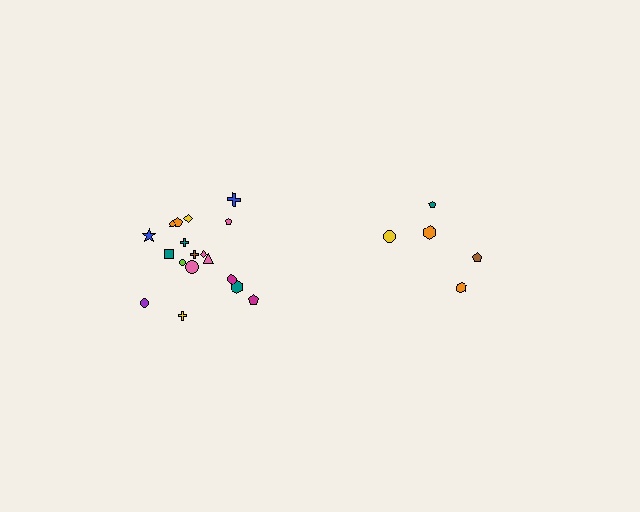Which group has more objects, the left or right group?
The left group.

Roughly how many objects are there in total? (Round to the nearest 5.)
Roughly 25 objects in total.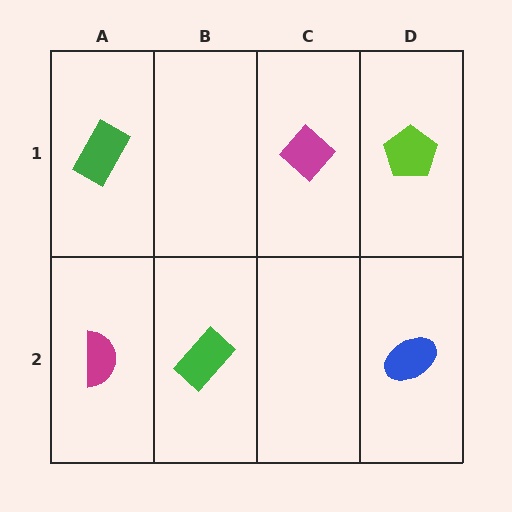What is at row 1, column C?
A magenta diamond.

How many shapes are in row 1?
3 shapes.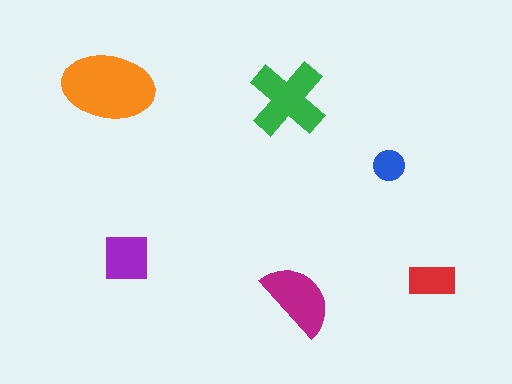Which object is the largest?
The orange ellipse.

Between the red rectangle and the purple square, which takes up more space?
The purple square.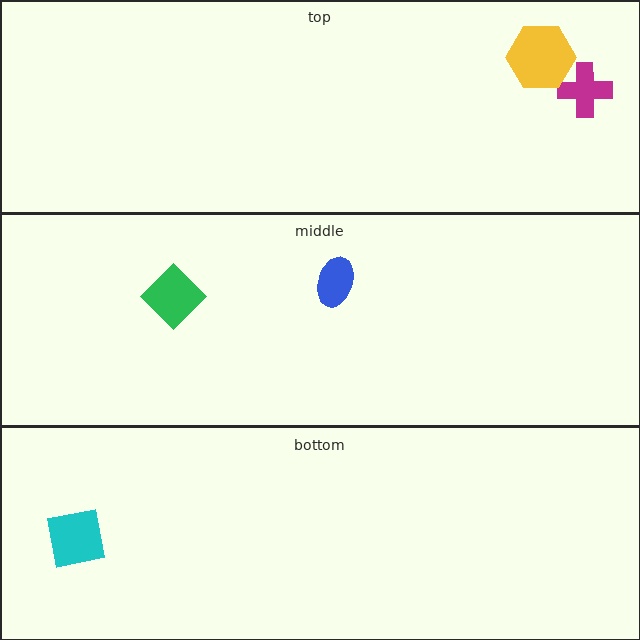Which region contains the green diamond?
The middle region.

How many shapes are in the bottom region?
1.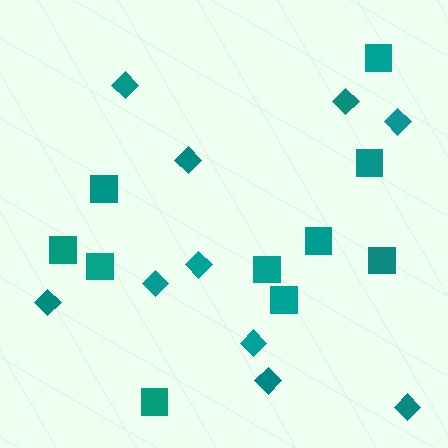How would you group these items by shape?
There are 2 groups: one group of diamonds (10) and one group of squares (10).